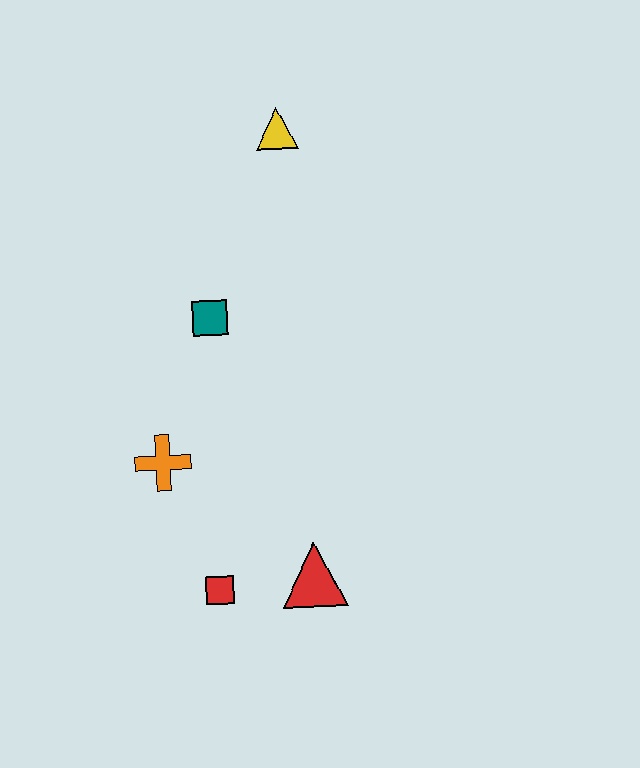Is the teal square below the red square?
No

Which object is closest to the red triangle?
The red square is closest to the red triangle.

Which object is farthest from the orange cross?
The yellow triangle is farthest from the orange cross.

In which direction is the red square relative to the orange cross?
The red square is below the orange cross.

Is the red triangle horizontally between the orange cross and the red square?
No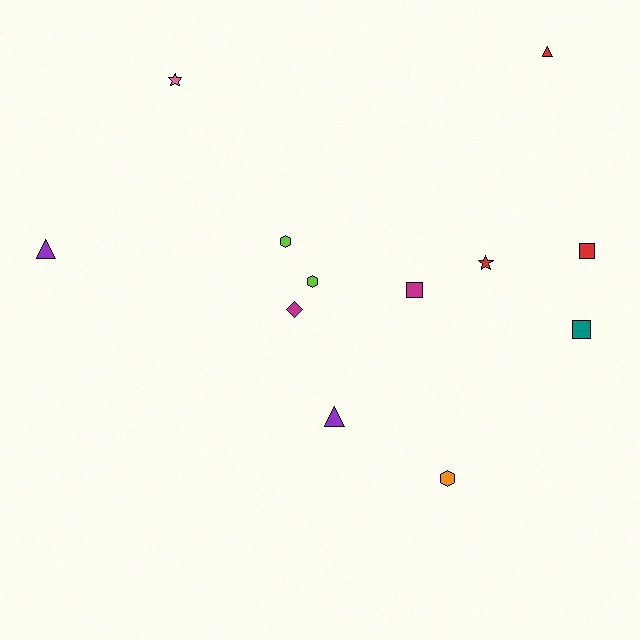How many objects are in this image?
There are 12 objects.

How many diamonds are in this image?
There is 1 diamond.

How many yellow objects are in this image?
There are no yellow objects.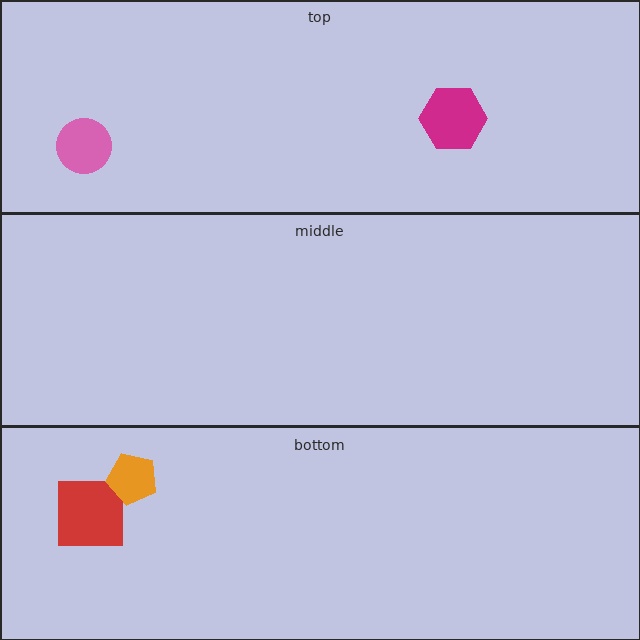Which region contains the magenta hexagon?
The top region.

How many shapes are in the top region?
2.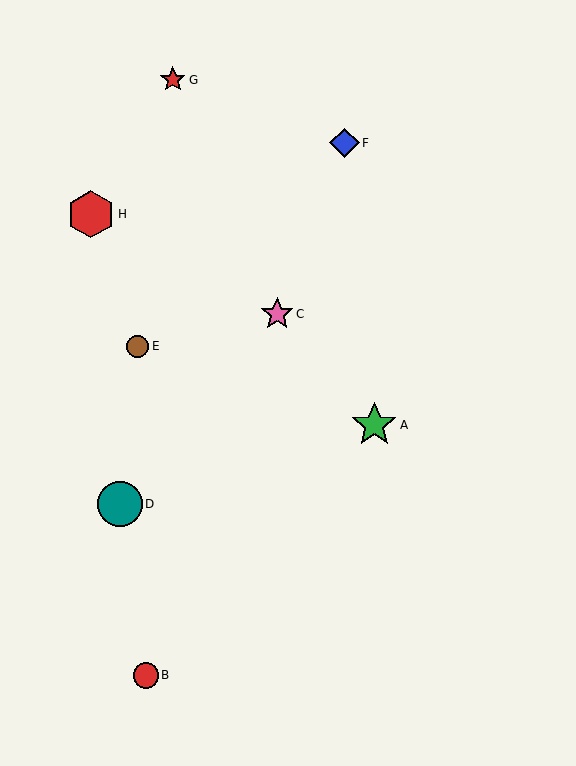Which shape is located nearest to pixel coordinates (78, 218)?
The red hexagon (labeled H) at (91, 214) is nearest to that location.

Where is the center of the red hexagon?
The center of the red hexagon is at (91, 214).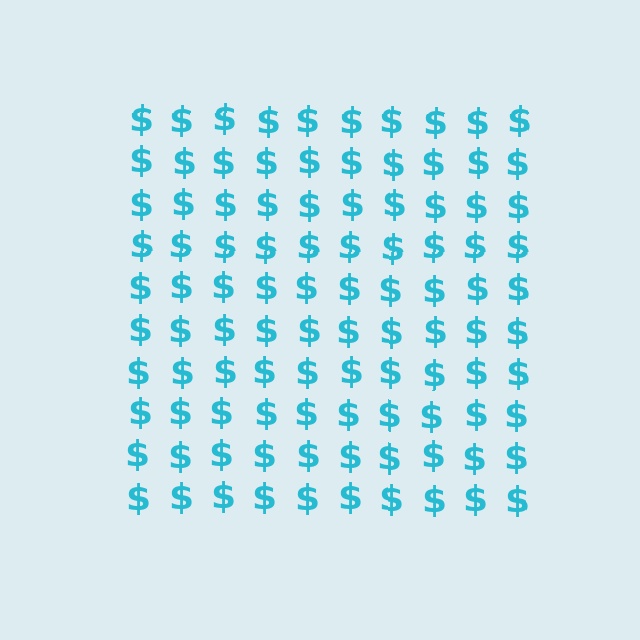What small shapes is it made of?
It is made of small dollar signs.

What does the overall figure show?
The overall figure shows a square.